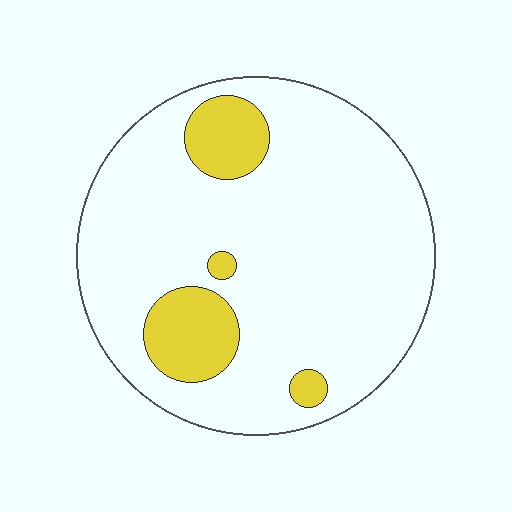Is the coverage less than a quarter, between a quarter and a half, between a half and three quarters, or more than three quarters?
Less than a quarter.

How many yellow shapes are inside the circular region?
4.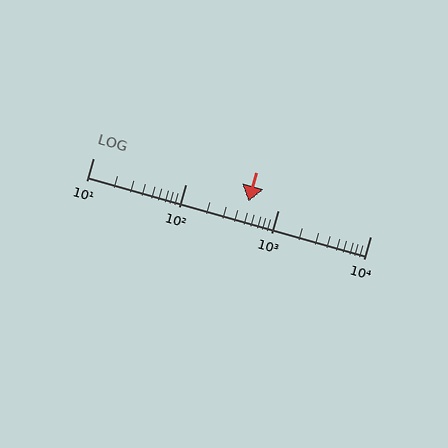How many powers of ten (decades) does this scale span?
The scale spans 3 decades, from 10 to 10000.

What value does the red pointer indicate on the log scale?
The pointer indicates approximately 480.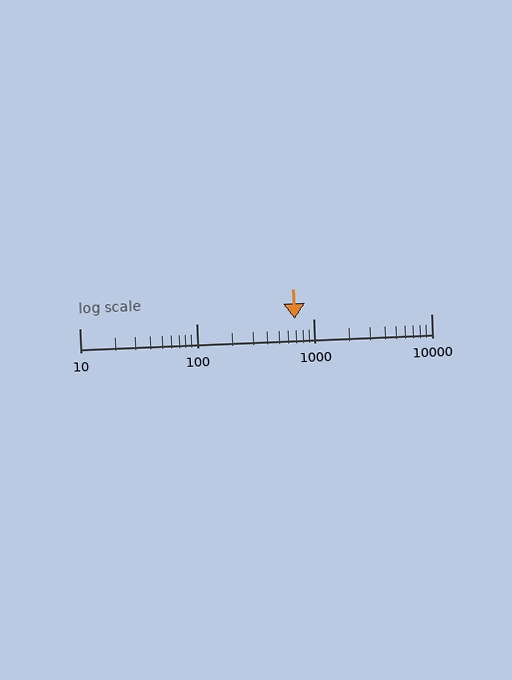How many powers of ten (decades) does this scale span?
The scale spans 3 decades, from 10 to 10000.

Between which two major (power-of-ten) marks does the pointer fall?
The pointer is between 100 and 1000.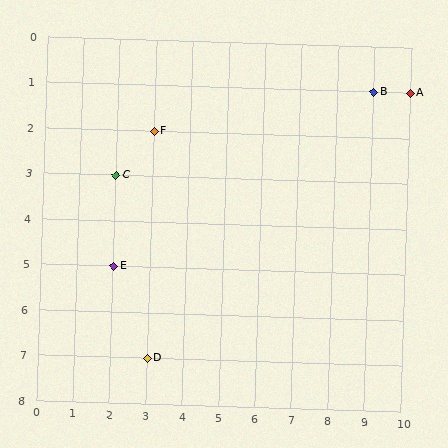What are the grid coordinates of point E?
Point E is at grid coordinates (2, 5).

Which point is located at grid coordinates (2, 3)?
Point C is at (2, 3).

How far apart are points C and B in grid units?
Points C and B are 7 columns and 2 rows apart (about 7.3 grid units diagonally).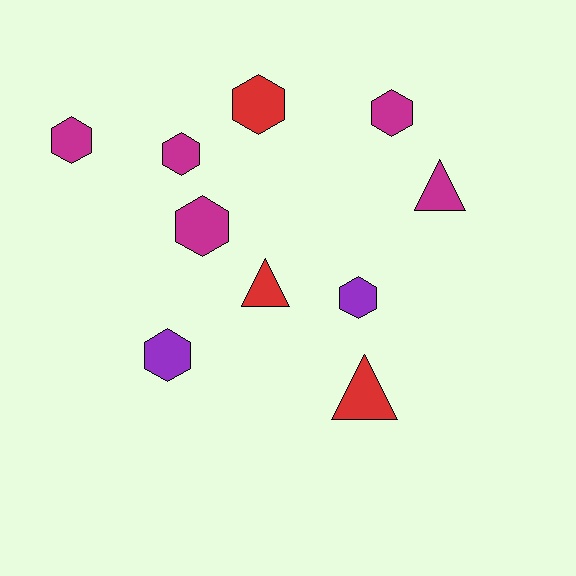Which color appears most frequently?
Magenta, with 5 objects.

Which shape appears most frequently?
Hexagon, with 7 objects.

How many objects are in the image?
There are 10 objects.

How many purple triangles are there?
There are no purple triangles.